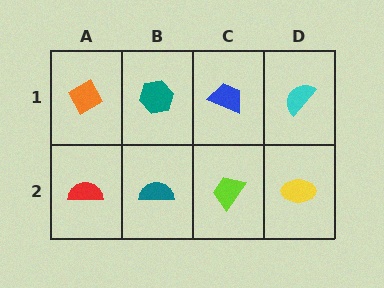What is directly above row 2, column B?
A teal hexagon.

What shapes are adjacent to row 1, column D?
A yellow ellipse (row 2, column D), a blue trapezoid (row 1, column C).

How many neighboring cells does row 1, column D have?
2.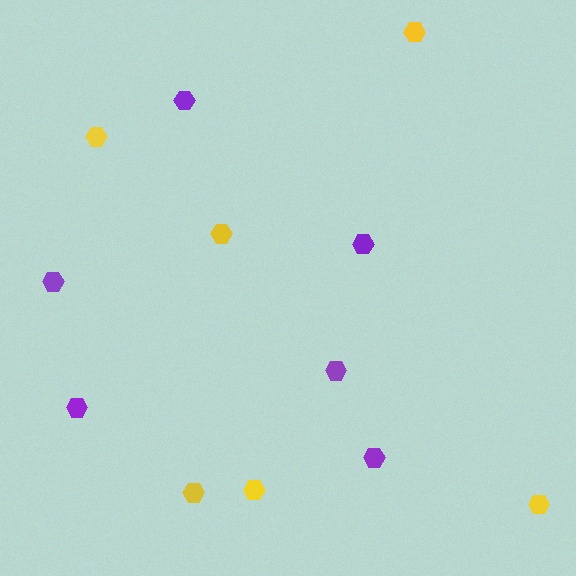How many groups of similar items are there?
There are 2 groups: one group of yellow hexagons (6) and one group of purple hexagons (6).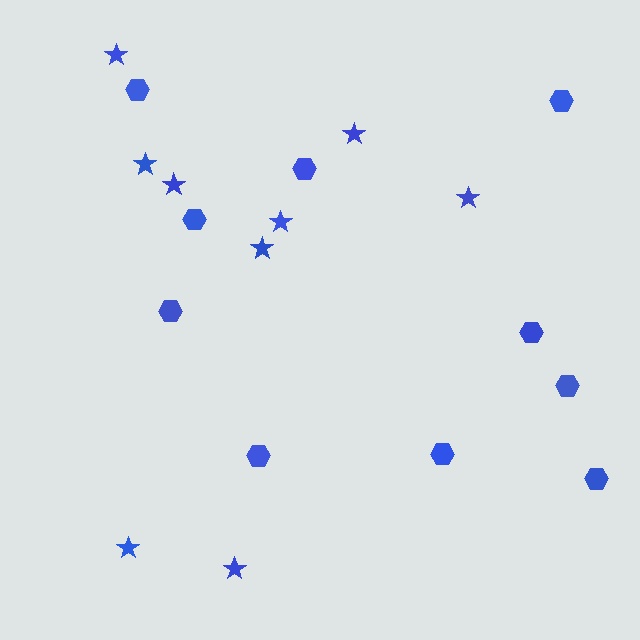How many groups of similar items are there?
There are 2 groups: one group of hexagons (10) and one group of stars (9).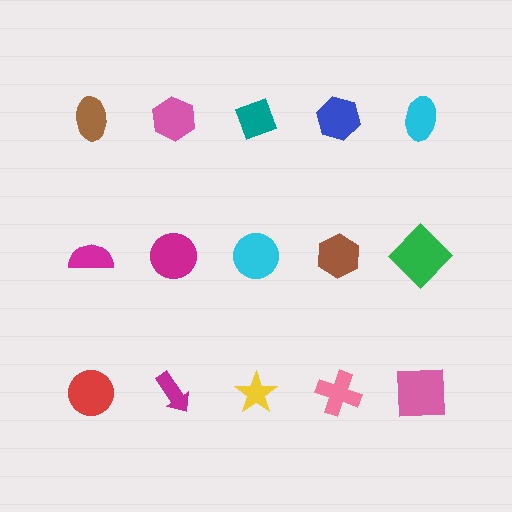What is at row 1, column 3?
A teal diamond.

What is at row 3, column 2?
A magenta arrow.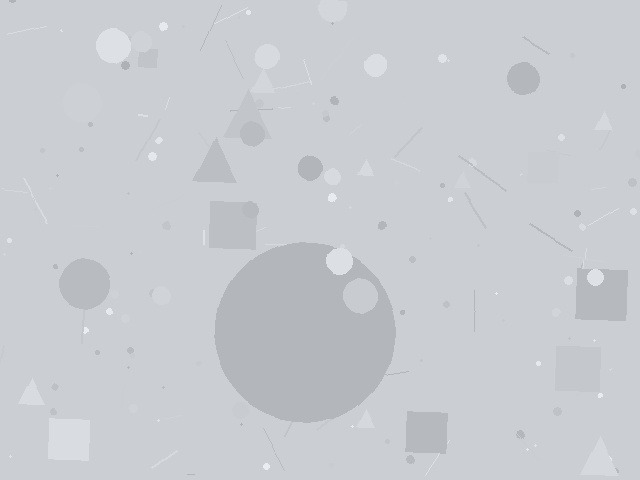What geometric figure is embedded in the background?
A circle is embedded in the background.